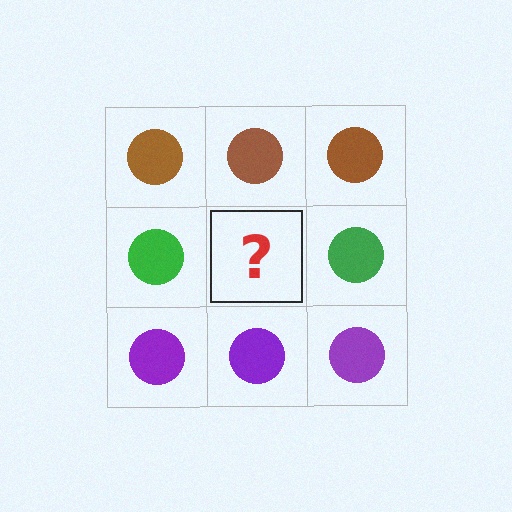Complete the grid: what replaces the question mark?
The question mark should be replaced with a green circle.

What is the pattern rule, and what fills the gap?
The rule is that each row has a consistent color. The gap should be filled with a green circle.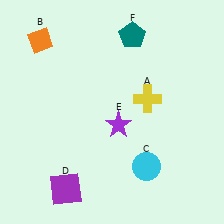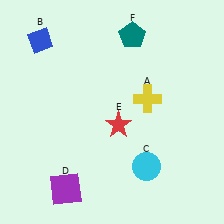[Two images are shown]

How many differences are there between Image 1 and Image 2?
There are 2 differences between the two images.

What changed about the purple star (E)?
In Image 1, E is purple. In Image 2, it changed to red.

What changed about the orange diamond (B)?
In Image 1, B is orange. In Image 2, it changed to blue.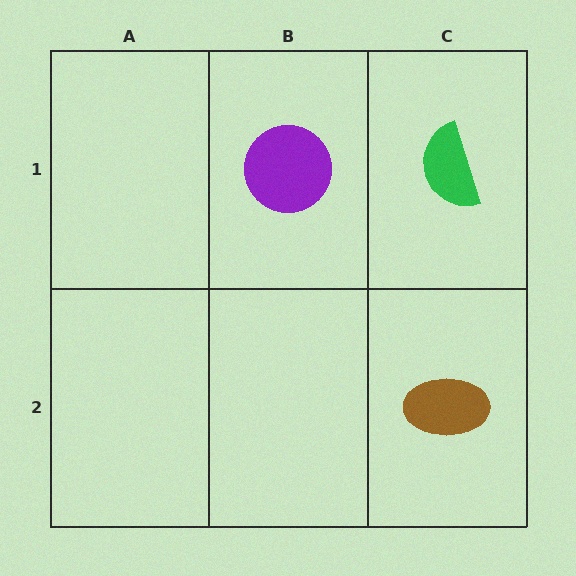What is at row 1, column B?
A purple circle.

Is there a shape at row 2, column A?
No, that cell is empty.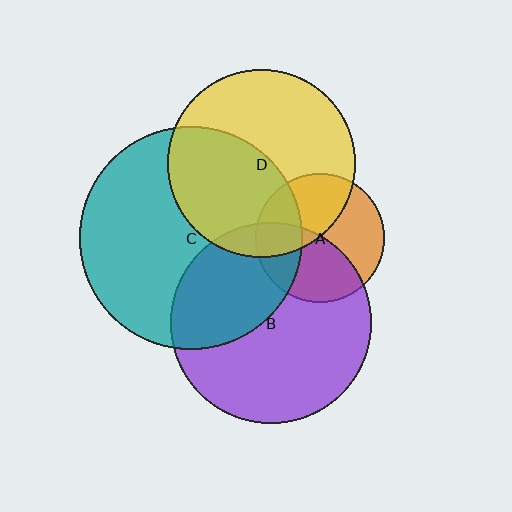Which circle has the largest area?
Circle C (teal).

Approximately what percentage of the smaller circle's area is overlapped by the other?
Approximately 10%.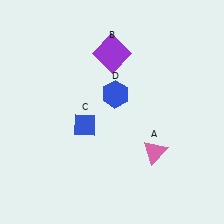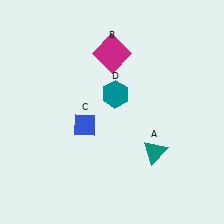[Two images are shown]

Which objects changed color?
A changed from pink to teal. B changed from purple to magenta. D changed from blue to teal.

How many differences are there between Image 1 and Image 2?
There are 3 differences between the two images.